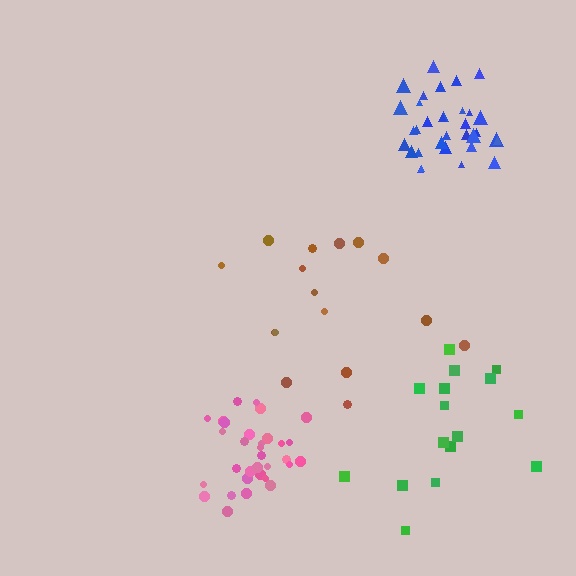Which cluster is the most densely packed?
Pink.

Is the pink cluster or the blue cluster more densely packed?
Pink.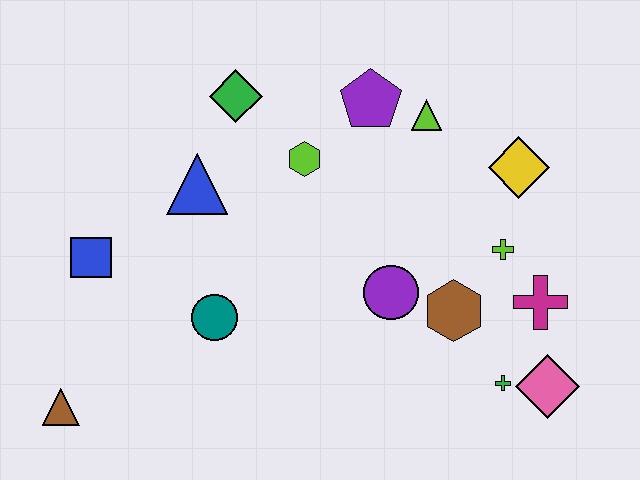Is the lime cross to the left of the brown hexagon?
No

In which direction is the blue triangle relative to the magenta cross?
The blue triangle is to the left of the magenta cross.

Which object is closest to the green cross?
The pink diamond is closest to the green cross.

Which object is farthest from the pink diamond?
The brown triangle is farthest from the pink diamond.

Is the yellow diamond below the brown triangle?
No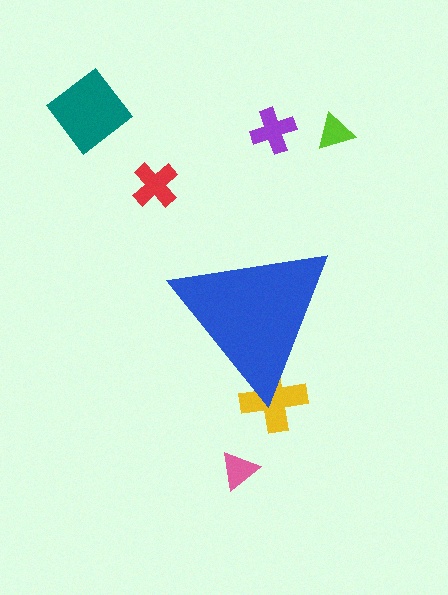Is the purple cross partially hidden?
No, the purple cross is fully visible.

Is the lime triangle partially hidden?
No, the lime triangle is fully visible.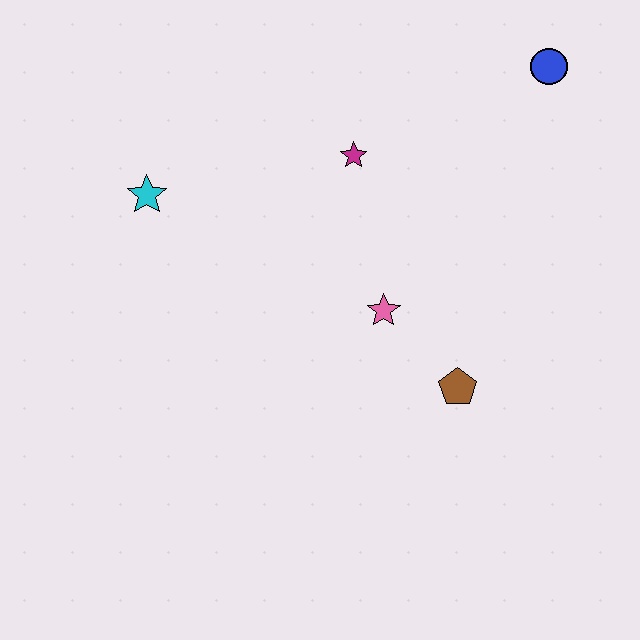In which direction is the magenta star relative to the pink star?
The magenta star is above the pink star.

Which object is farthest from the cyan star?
The blue circle is farthest from the cyan star.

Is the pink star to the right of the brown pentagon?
No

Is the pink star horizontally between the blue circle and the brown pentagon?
No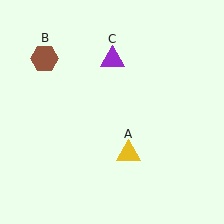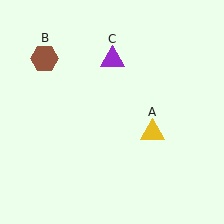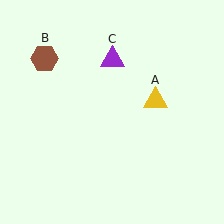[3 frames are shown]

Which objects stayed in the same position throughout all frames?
Brown hexagon (object B) and purple triangle (object C) remained stationary.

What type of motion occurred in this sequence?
The yellow triangle (object A) rotated counterclockwise around the center of the scene.